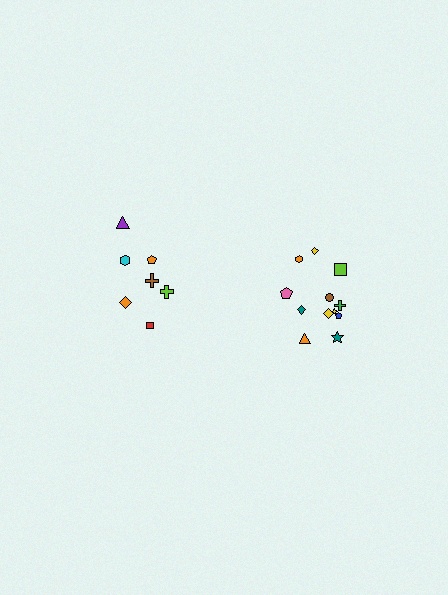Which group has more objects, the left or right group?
The right group.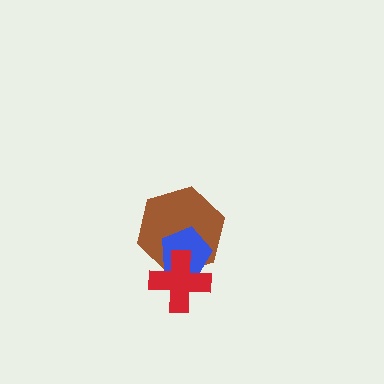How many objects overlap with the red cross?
2 objects overlap with the red cross.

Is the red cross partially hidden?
No, no other shape covers it.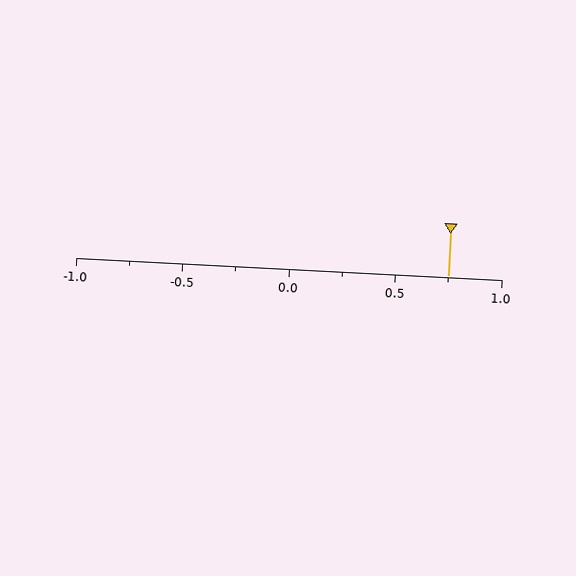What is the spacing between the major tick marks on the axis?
The major ticks are spaced 0.5 apart.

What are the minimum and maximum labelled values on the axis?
The axis runs from -1.0 to 1.0.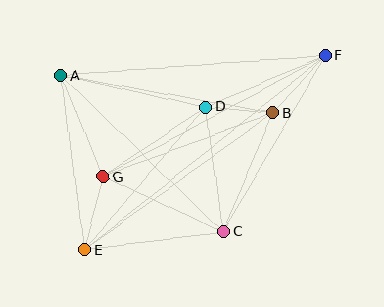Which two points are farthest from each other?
Points E and F are farthest from each other.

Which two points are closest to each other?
Points B and D are closest to each other.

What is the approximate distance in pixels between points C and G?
The distance between C and G is approximately 132 pixels.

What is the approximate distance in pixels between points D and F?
The distance between D and F is approximately 130 pixels.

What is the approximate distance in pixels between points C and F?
The distance between C and F is approximately 203 pixels.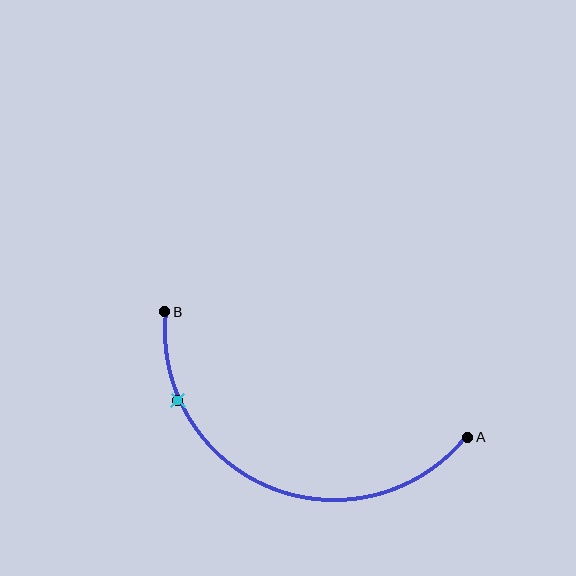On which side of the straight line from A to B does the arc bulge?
The arc bulges below the straight line connecting A and B.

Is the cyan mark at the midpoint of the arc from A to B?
No. The cyan mark lies on the arc but is closer to endpoint B. The arc midpoint would be at the point on the curve equidistant along the arc from both A and B.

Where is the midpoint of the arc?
The arc midpoint is the point on the curve farthest from the straight line joining A and B. It sits below that line.